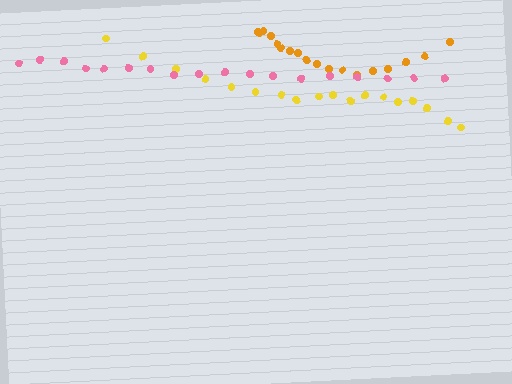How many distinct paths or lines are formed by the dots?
There are 3 distinct paths.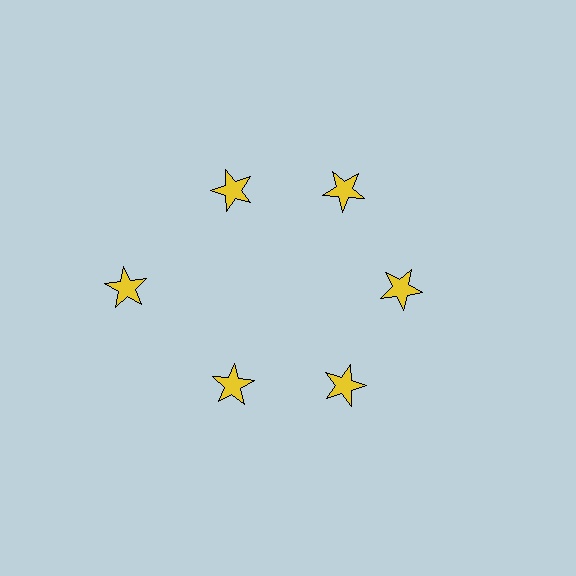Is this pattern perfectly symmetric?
No. The 6 yellow stars are arranged in a ring, but one element near the 9 o'clock position is pushed outward from the center, breaking the 6-fold rotational symmetry.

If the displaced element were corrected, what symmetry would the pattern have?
It would have 6-fold rotational symmetry — the pattern would map onto itself every 60 degrees.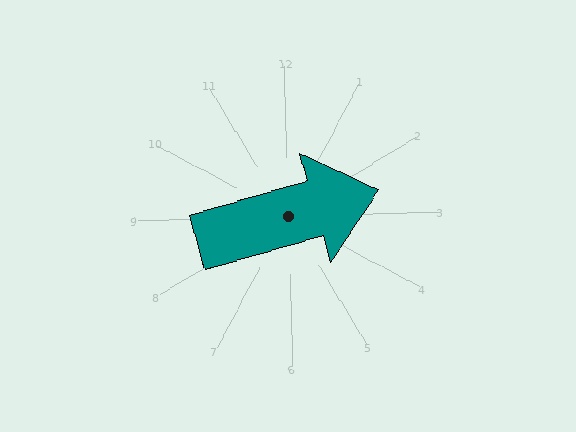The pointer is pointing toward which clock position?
Roughly 3 o'clock.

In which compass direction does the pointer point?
East.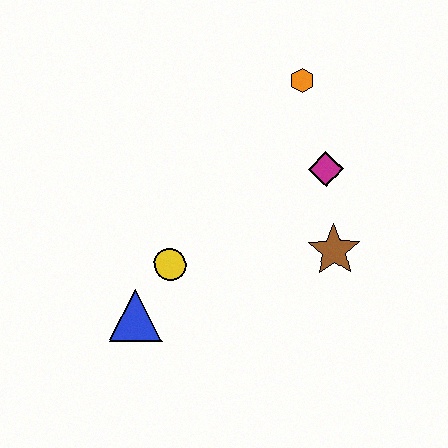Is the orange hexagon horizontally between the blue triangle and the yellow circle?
No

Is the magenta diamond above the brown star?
Yes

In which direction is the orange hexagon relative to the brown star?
The orange hexagon is above the brown star.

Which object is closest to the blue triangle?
The yellow circle is closest to the blue triangle.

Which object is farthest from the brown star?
The blue triangle is farthest from the brown star.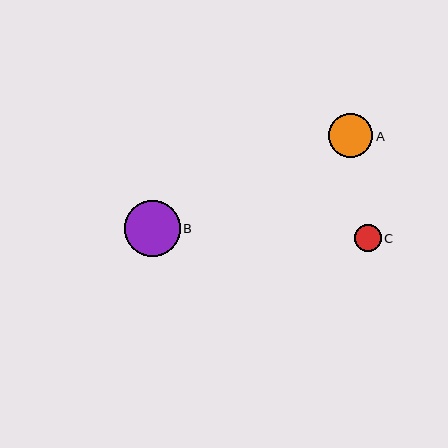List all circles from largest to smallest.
From largest to smallest: B, A, C.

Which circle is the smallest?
Circle C is the smallest with a size of approximately 27 pixels.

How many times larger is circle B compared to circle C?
Circle B is approximately 2.1 times the size of circle C.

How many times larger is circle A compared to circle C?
Circle A is approximately 1.6 times the size of circle C.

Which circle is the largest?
Circle B is the largest with a size of approximately 56 pixels.